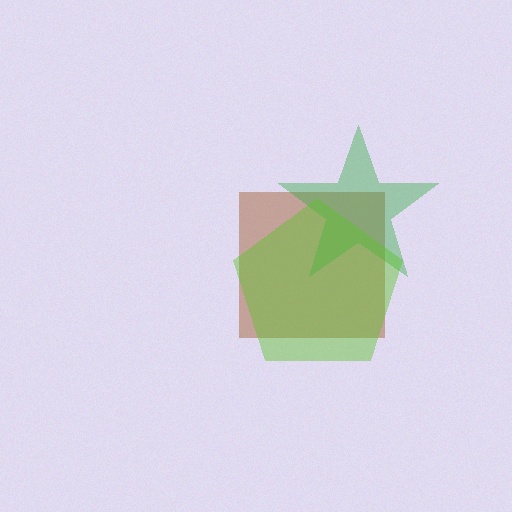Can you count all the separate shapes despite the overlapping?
Yes, there are 3 separate shapes.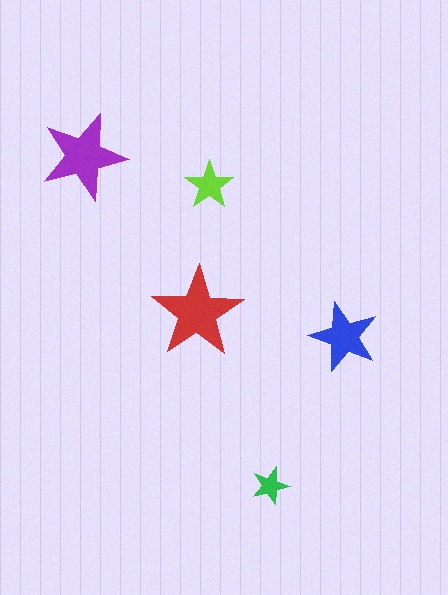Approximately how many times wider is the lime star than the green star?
About 1.5 times wider.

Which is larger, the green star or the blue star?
The blue one.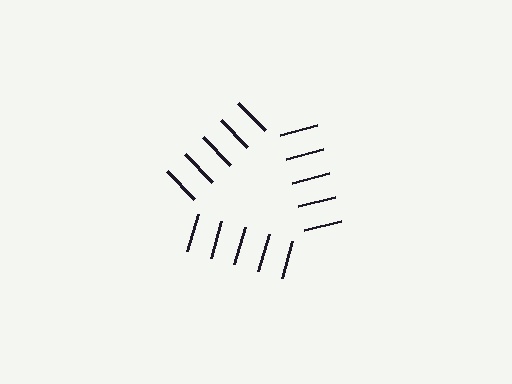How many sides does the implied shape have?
3 sides — the line-ends trace a triangle.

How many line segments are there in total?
15 — 5 along each of the 3 edges.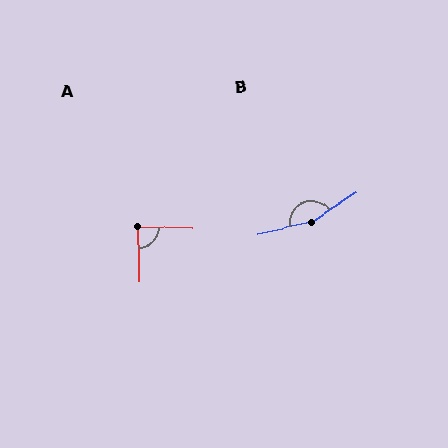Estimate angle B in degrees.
Approximately 160 degrees.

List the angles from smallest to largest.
A (87°), B (160°).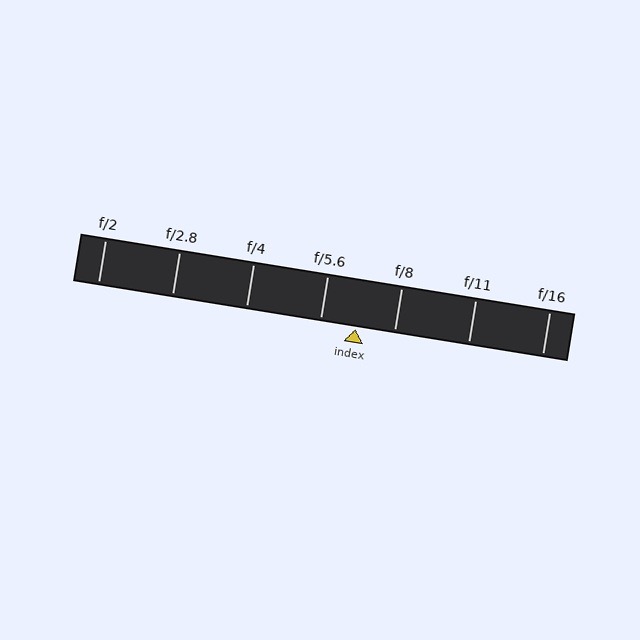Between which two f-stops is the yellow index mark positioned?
The index mark is between f/5.6 and f/8.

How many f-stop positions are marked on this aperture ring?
There are 7 f-stop positions marked.